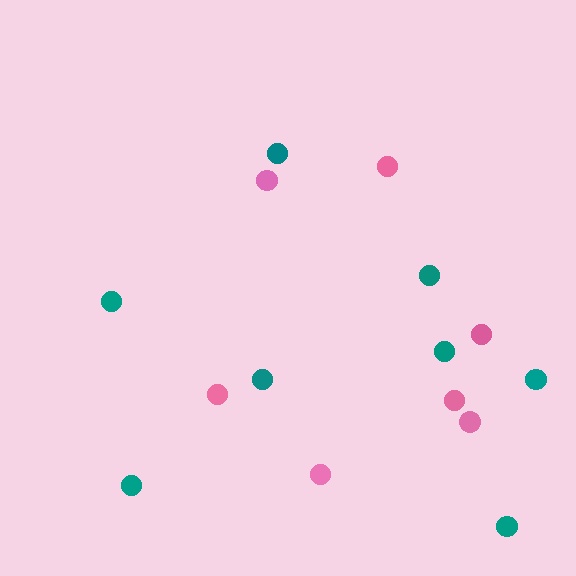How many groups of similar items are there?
There are 2 groups: one group of pink circles (7) and one group of teal circles (8).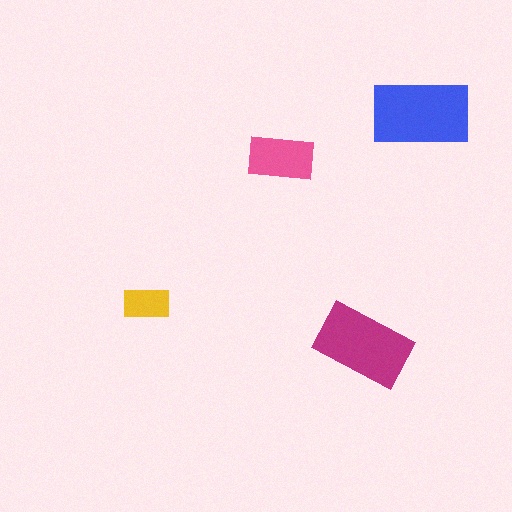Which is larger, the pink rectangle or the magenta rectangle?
The magenta one.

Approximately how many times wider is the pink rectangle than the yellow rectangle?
About 1.5 times wider.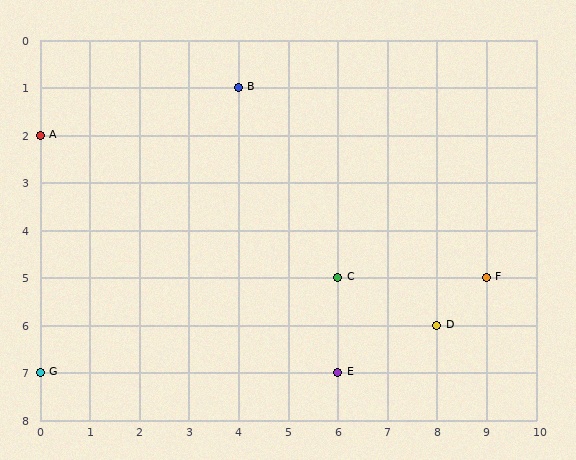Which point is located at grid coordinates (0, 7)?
Point G is at (0, 7).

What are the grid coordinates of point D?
Point D is at grid coordinates (8, 6).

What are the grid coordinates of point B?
Point B is at grid coordinates (4, 1).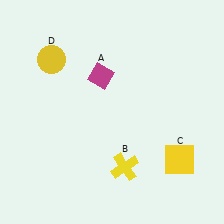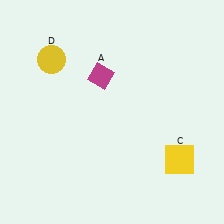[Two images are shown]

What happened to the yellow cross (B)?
The yellow cross (B) was removed in Image 2. It was in the bottom-right area of Image 1.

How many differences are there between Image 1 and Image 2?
There is 1 difference between the two images.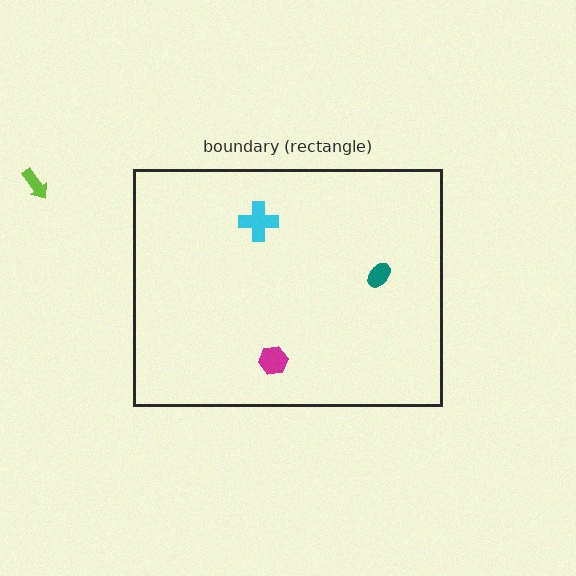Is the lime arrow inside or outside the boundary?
Outside.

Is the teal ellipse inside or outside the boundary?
Inside.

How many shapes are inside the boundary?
3 inside, 1 outside.